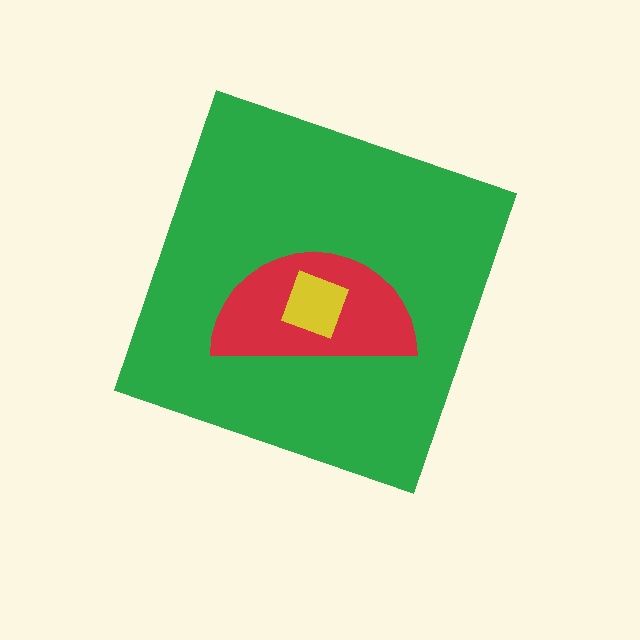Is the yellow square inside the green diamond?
Yes.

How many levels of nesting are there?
3.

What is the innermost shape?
The yellow square.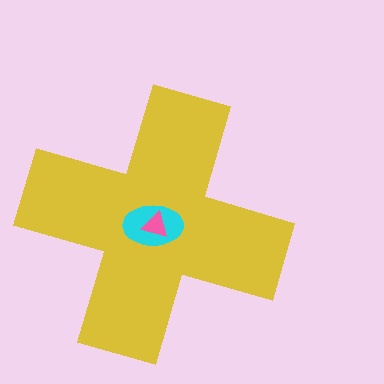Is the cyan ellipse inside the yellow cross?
Yes.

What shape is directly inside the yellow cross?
The cyan ellipse.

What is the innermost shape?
The pink triangle.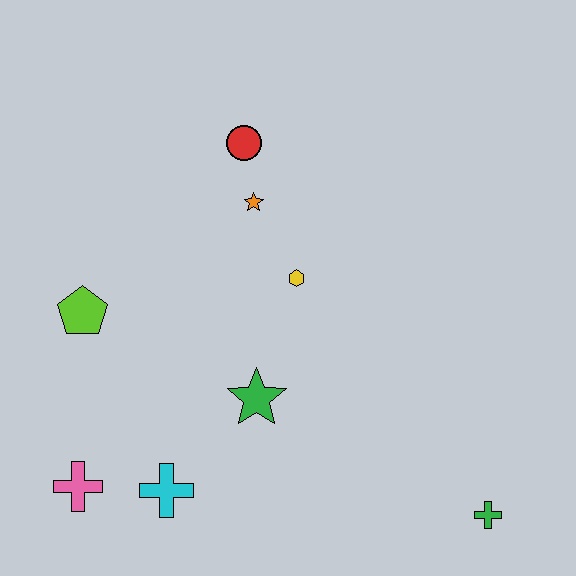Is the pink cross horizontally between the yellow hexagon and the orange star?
No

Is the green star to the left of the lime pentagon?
No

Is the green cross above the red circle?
No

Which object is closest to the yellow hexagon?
The orange star is closest to the yellow hexagon.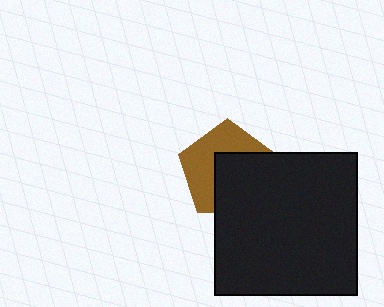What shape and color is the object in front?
The object in front is a black square.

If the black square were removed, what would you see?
You would see the complete brown pentagon.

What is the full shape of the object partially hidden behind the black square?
The partially hidden object is a brown pentagon.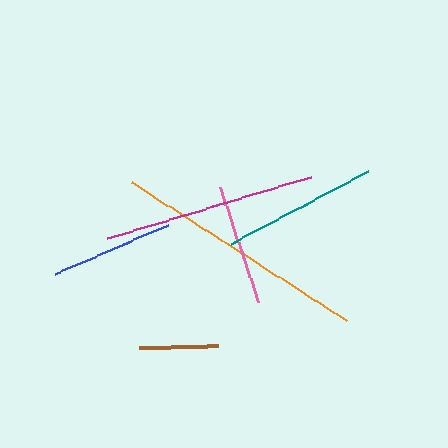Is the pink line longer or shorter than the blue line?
The blue line is longer than the pink line.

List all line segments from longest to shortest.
From longest to shortest: orange, magenta, teal, blue, pink, brown.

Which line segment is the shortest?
The brown line is the shortest at approximately 79 pixels.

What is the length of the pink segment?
The pink segment is approximately 121 pixels long.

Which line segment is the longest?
The orange line is the longest at approximately 255 pixels.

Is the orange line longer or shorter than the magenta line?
The orange line is longer than the magenta line.